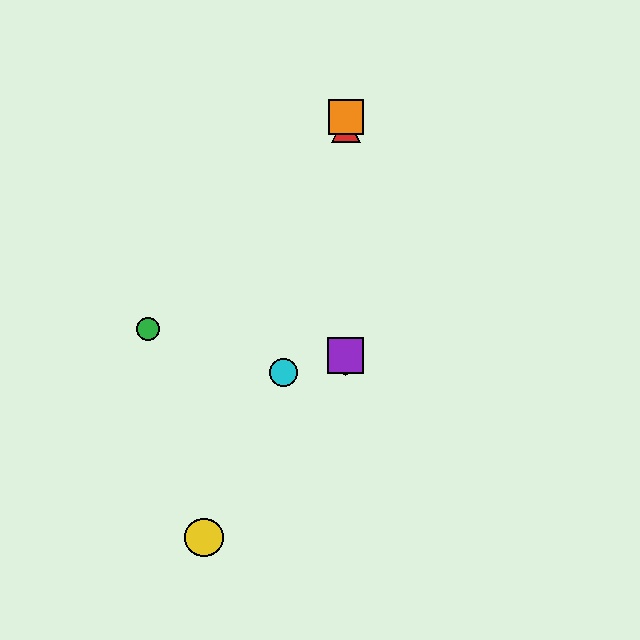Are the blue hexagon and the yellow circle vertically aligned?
No, the blue hexagon is at x≈346 and the yellow circle is at x≈204.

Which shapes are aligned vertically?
The red triangle, the blue hexagon, the purple square, the orange square are aligned vertically.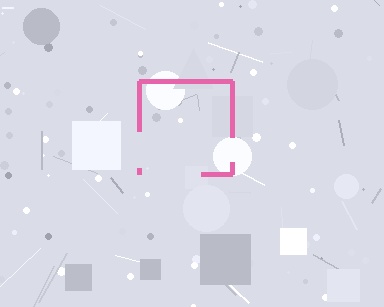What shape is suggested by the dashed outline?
The dashed outline suggests a square.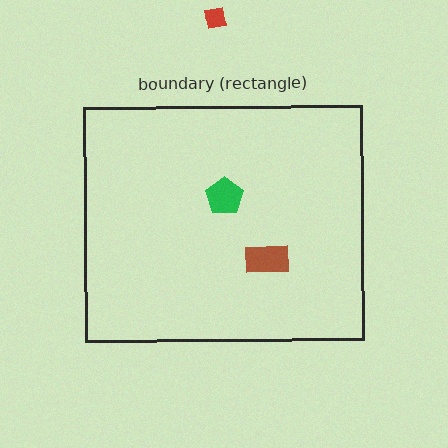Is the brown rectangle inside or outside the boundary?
Inside.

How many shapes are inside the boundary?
2 inside, 1 outside.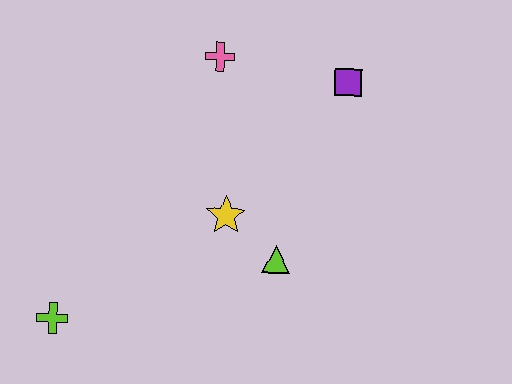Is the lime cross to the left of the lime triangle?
Yes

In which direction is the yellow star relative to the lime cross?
The yellow star is to the right of the lime cross.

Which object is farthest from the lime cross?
The purple square is farthest from the lime cross.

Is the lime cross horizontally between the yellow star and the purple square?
No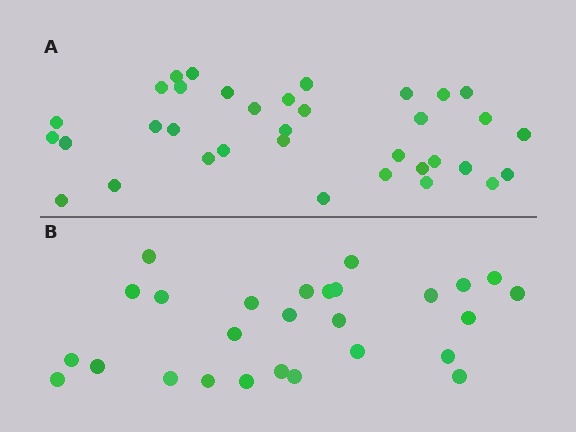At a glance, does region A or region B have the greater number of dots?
Region A (the top region) has more dots.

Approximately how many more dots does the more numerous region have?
Region A has roughly 8 or so more dots than region B.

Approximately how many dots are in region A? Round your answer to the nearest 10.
About 40 dots. (The exact count is 35, which rounds to 40.)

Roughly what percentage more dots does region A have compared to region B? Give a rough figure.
About 30% more.